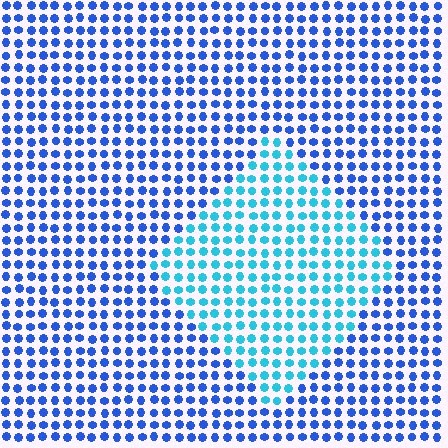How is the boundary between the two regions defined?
The boundary is defined purely by a slight shift in hue (about 35 degrees). Spacing, size, and orientation are identical on both sides.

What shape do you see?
I see a diamond.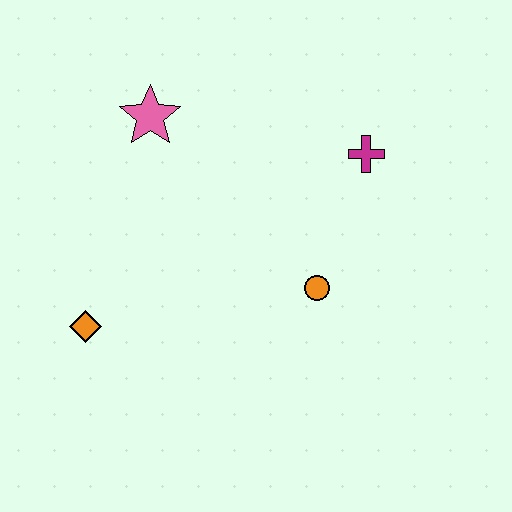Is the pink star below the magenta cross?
No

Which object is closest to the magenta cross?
The orange circle is closest to the magenta cross.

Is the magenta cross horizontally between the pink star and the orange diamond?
No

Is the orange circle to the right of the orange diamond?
Yes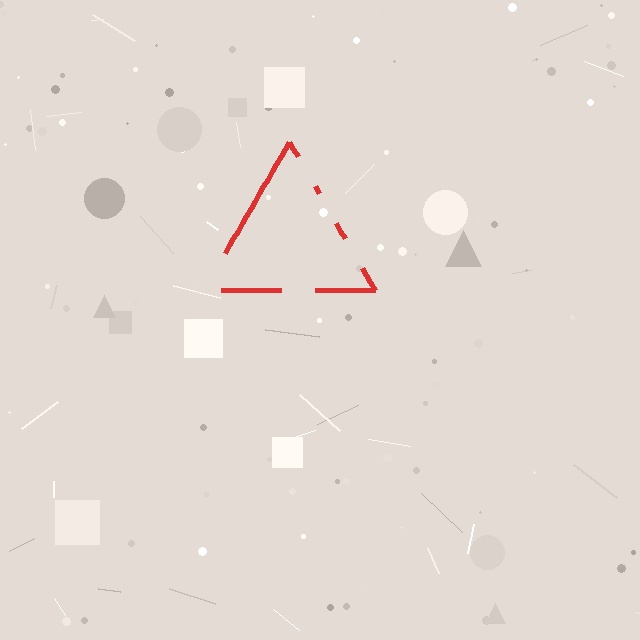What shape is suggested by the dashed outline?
The dashed outline suggests a triangle.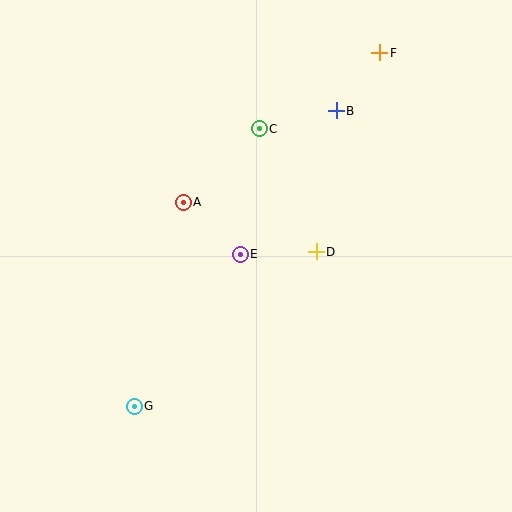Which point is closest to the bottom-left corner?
Point G is closest to the bottom-left corner.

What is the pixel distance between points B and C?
The distance between B and C is 79 pixels.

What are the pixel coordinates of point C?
Point C is at (259, 129).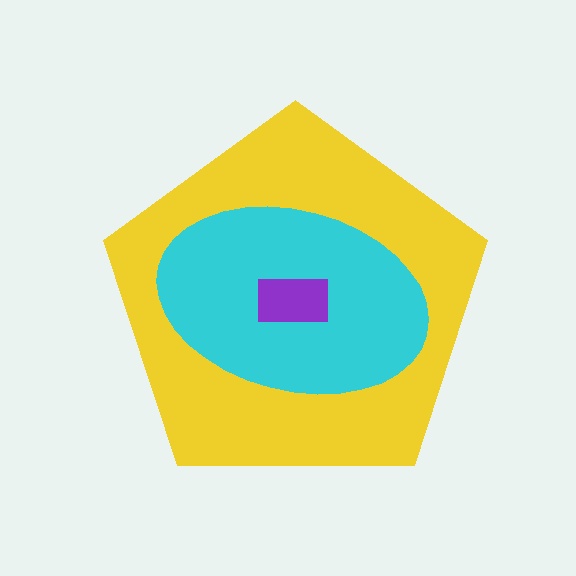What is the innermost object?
The purple rectangle.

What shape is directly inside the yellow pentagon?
The cyan ellipse.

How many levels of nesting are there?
3.